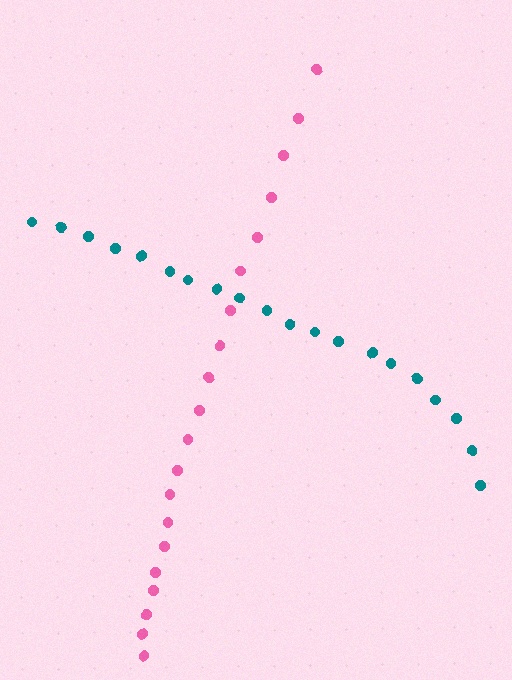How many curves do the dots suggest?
There are 2 distinct paths.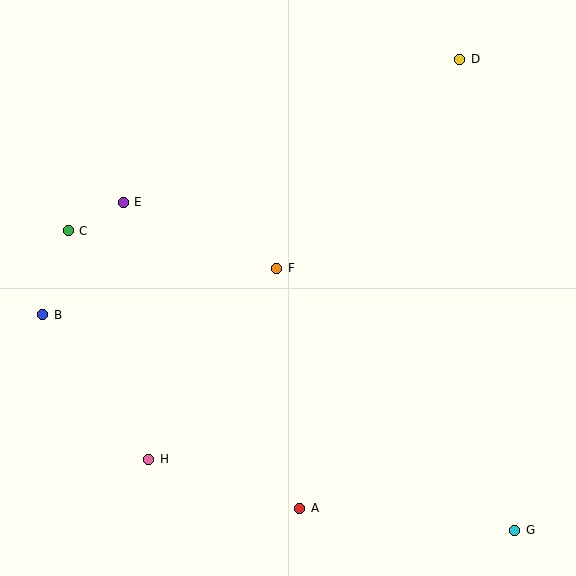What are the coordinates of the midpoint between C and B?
The midpoint between C and B is at (56, 273).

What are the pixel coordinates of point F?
Point F is at (277, 268).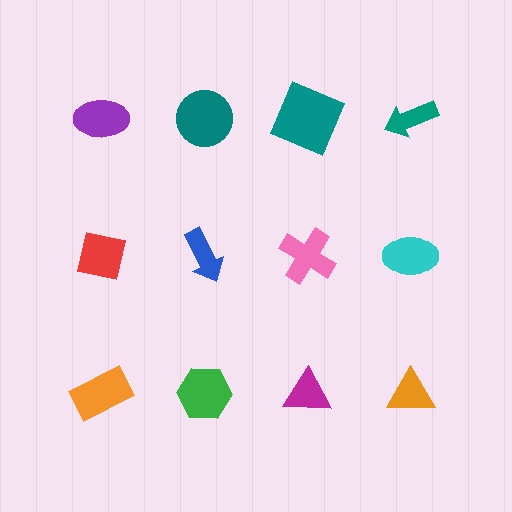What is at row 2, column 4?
A cyan ellipse.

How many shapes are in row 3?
4 shapes.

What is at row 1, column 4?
A teal arrow.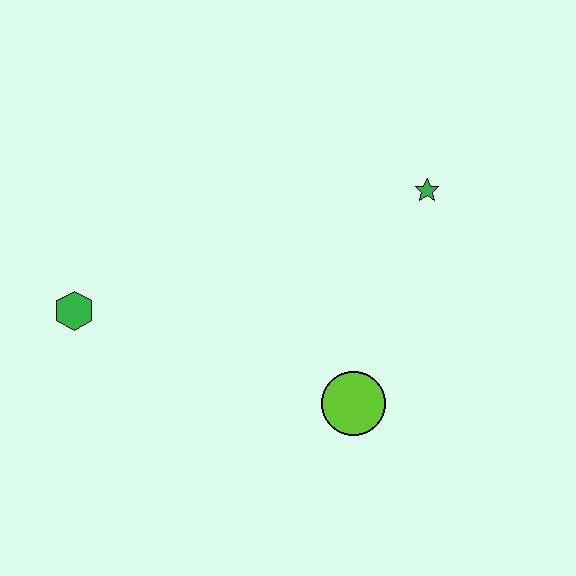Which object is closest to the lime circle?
The green star is closest to the lime circle.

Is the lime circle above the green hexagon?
No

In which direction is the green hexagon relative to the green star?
The green hexagon is to the left of the green star.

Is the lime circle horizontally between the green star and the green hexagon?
Yes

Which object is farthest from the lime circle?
The green hexagon is farthest from the lime circle.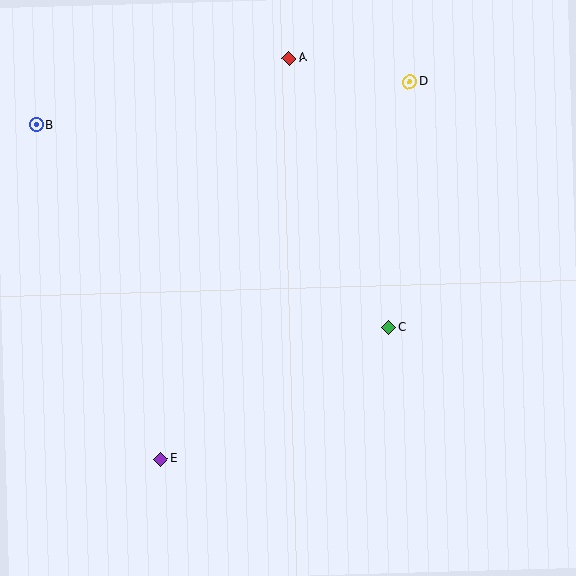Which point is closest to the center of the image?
Point C at (389, 327) is closest to the center.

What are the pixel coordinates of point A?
Point A is at (289, 58).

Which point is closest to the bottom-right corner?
Point C is closest to the bottom-right corner.